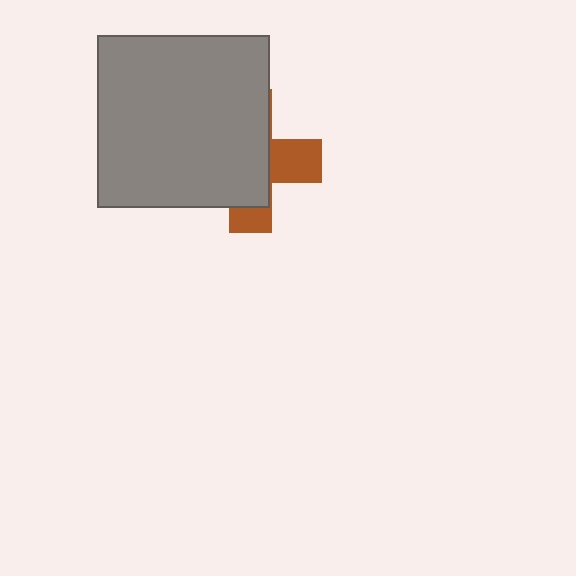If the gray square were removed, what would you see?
You would see the complete brown cross.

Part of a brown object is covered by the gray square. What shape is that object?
It is a cross.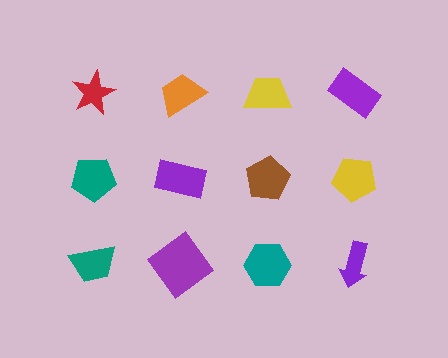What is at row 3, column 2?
A purple diamond.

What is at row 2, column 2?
A purple rectangle.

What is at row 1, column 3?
A yellow trapezoid.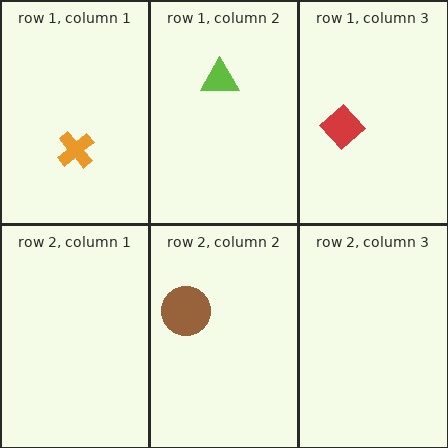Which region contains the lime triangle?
The row 1, column 2 region.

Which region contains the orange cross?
The row 1, column 1 region.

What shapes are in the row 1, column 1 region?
The orange cross.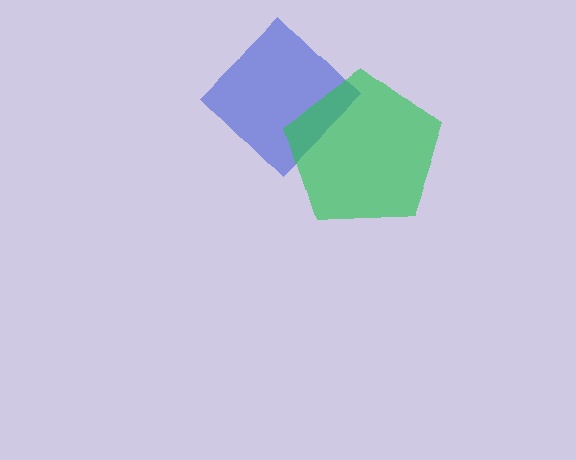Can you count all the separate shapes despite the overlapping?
Yes, there are 2 separate shapes.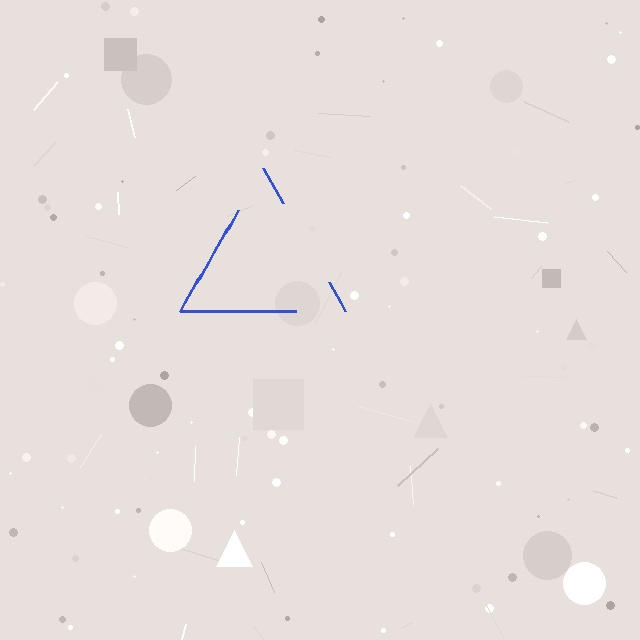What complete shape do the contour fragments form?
The contour fragments form a triangle.